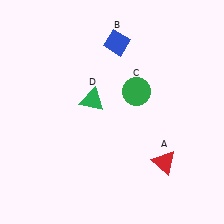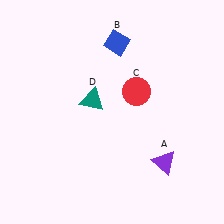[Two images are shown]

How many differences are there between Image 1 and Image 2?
There are 3 differences between the two images.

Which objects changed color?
A changed from red to purple. C changed from green to red. D changed from green to teal.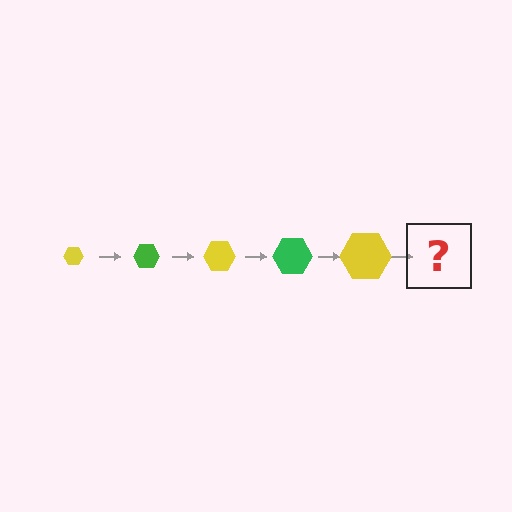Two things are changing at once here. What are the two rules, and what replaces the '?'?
The two rules are that the hexagon grows larger each step and the color cycles through yellow and green. The '?' should be a green hexagon, larger than the previous one.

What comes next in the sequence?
The next element should be a green hexagon, larger than the previous one.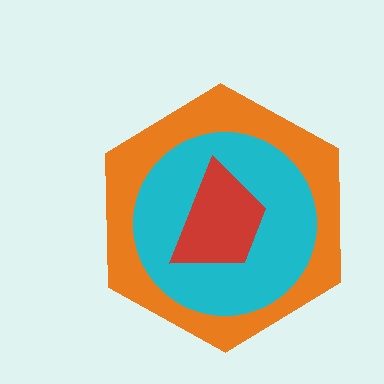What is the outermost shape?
The orange hexagon.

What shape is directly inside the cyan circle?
The red trapezoid.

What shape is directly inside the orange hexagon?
The cyan circle.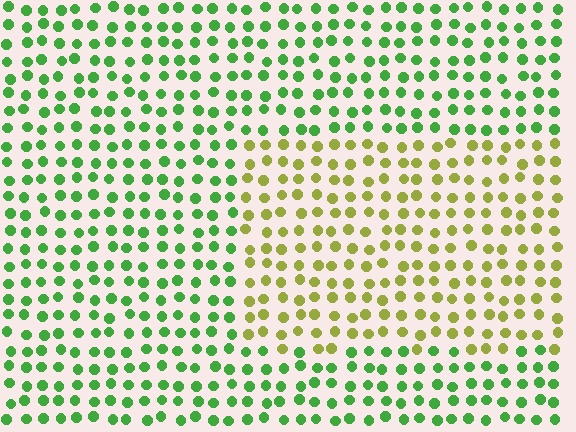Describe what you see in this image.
The image is filled with small green elements in a uniform arrangement. A rectangle-shaped region is visible where the elements are tinted to a slightly different hue, forming a subtle color boundary.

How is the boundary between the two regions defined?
The boundary is defined purely by a slight shift in hue (about 48 degrees). Spacing, size, and orientation are identical on both sides.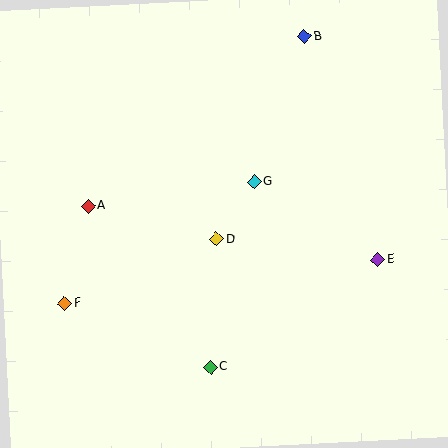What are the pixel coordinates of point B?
Point B is at (304, 37).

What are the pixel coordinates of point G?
Point G is at (254, 182).